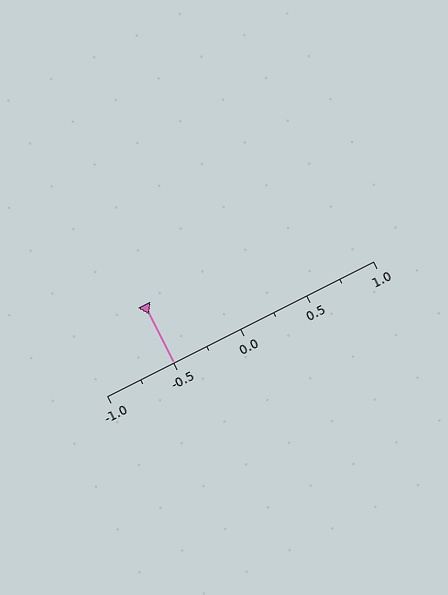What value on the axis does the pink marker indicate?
The marker indicates approximately -0.5.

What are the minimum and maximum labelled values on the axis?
The axis runs from -1.0 to 1.0.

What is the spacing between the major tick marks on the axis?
The major ticks are spaced 0.5 apart.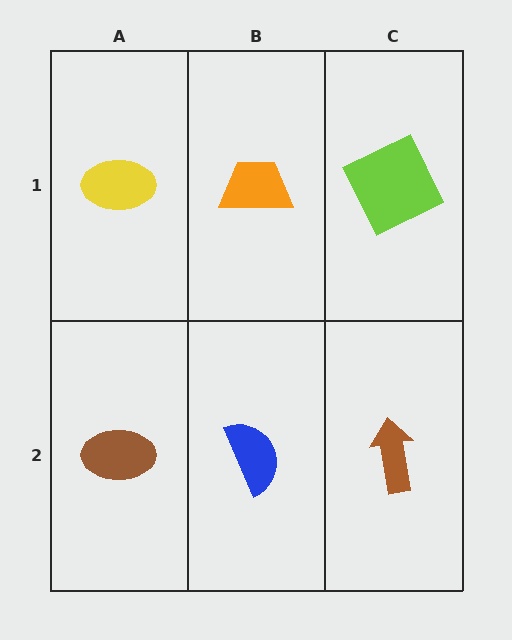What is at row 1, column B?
An orange trapezoid.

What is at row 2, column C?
A brown arrow.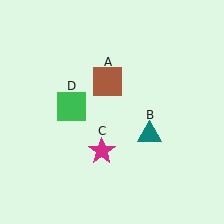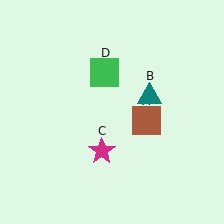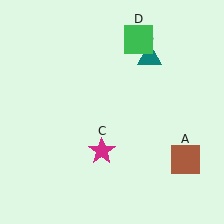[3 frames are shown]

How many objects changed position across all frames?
3 objects changed position: brown square (object A), teal triangle (object B), green square (object D).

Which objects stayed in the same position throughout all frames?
Magenta star (object C) remained stationary.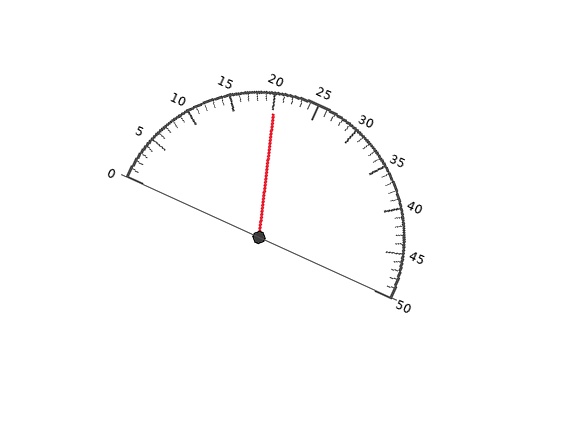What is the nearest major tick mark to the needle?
The nearest major tick mark is 20.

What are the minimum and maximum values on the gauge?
The gauge ranges from 0 to 50.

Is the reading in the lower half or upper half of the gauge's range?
The reading is in the lower half of the range (0 to 50).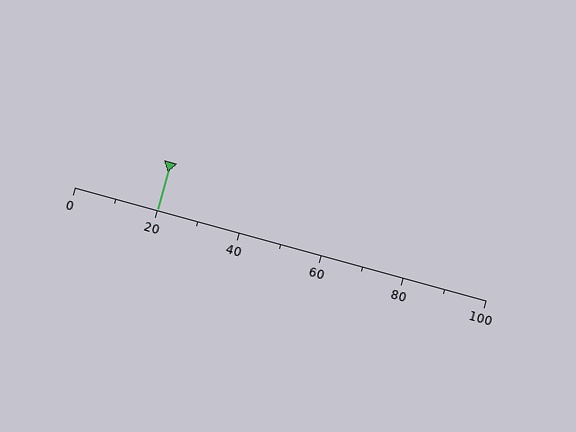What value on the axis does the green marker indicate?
The marker indicates approximately 20.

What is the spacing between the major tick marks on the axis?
The major ticks are spaced 20 apart.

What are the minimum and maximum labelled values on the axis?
The axis runs from 0 to 100.